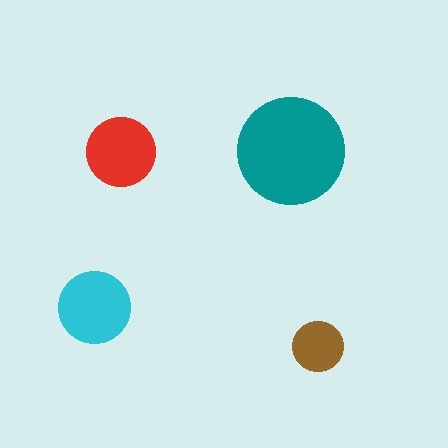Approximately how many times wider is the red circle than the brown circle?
About 1.5 times wider.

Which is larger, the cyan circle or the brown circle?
The cyan one.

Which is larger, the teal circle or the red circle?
The teal one.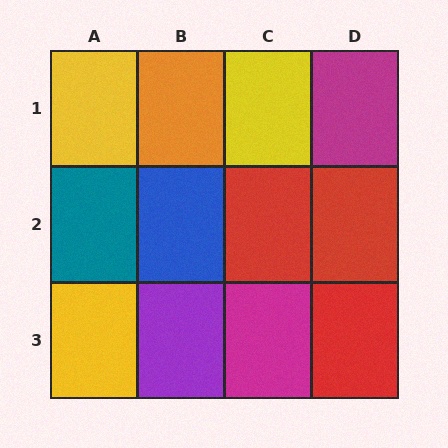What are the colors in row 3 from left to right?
Yellow, purple, magenta, red.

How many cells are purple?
1 cell is purple.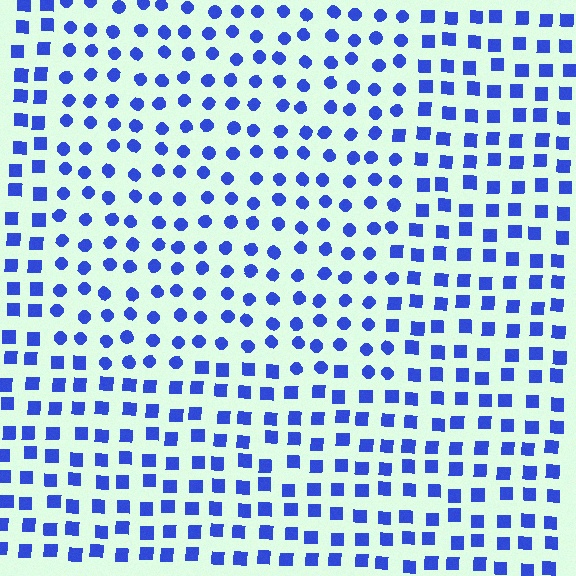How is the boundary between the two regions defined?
The boundary is defined by a change in element shape: circles inside vs. squares outside. All elements share the same color and spacing.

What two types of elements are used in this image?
The image uses circles inside the rectangle region and squares outside it.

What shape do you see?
I see a rectangle.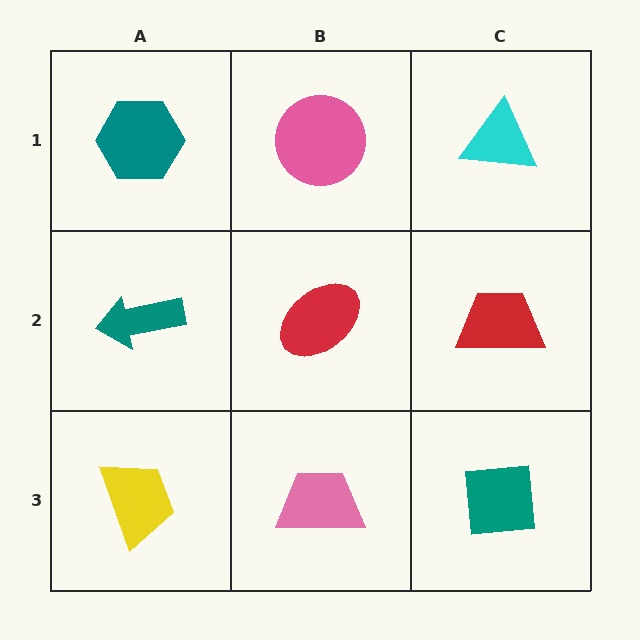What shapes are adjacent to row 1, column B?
A red ellipse (row 2, column B), a teal hexagon (row 1, column A), a cyan triangle (row 1, column C).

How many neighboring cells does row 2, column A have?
3.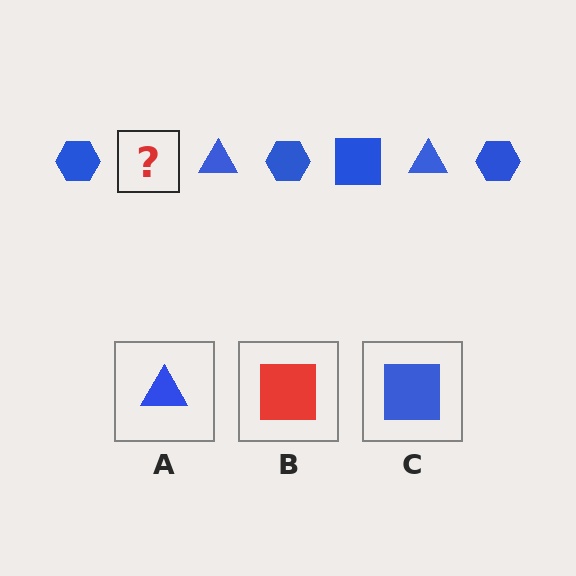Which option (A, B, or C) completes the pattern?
C.